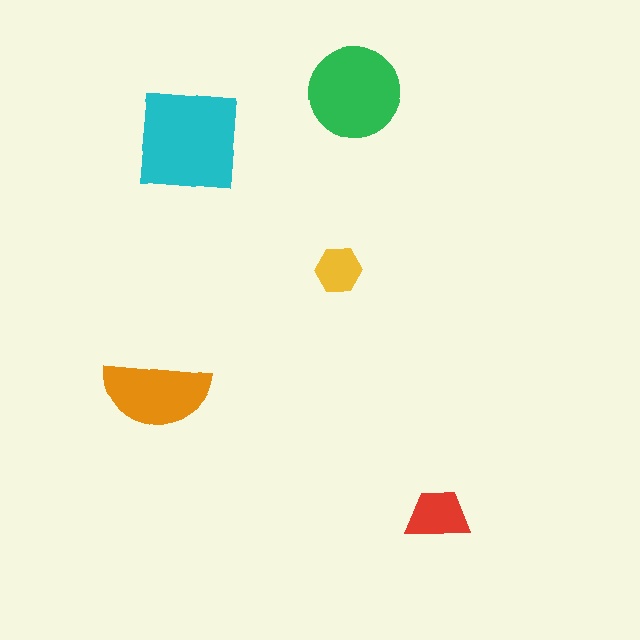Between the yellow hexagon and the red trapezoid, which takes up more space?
The red trapezoid.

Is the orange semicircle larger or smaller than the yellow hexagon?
Larger.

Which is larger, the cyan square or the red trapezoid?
The cyan square.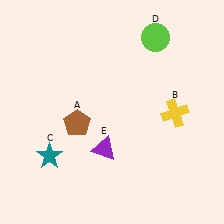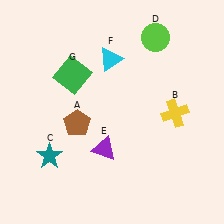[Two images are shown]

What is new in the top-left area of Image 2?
A green square (G) was added in the top-left area of Image 2.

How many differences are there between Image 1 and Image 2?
There are 2 differences between the two images.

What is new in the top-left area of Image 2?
A cyan triangle (F) was added in the top-left area of Image 2.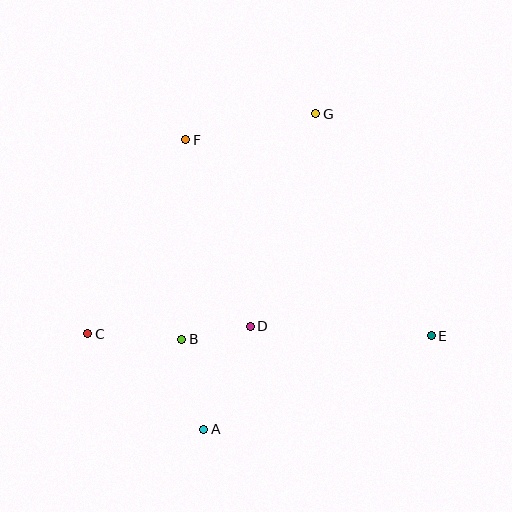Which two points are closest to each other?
Points B and D are closest to each other.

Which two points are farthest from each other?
Points C and E are farthest from each other.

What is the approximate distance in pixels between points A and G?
The distance between A and G is approximately 335 pixels.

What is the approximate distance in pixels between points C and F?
The distance between C and F is approximately 217 pixels.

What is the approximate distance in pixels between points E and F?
The distance between E and F is approximately 314 pixels.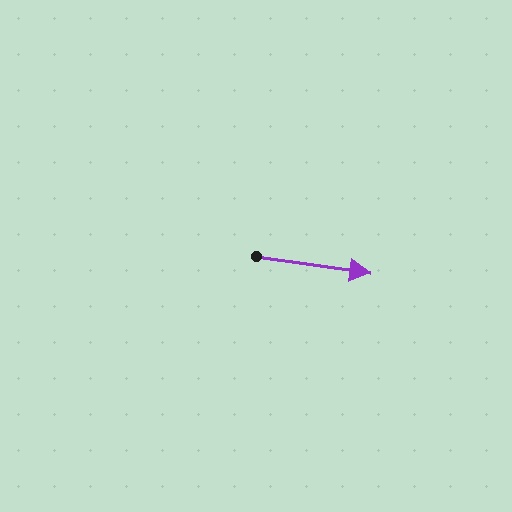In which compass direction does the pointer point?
East.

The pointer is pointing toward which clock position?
Roughly 3 o'clock.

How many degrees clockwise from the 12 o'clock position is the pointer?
Approximately 98 degrees.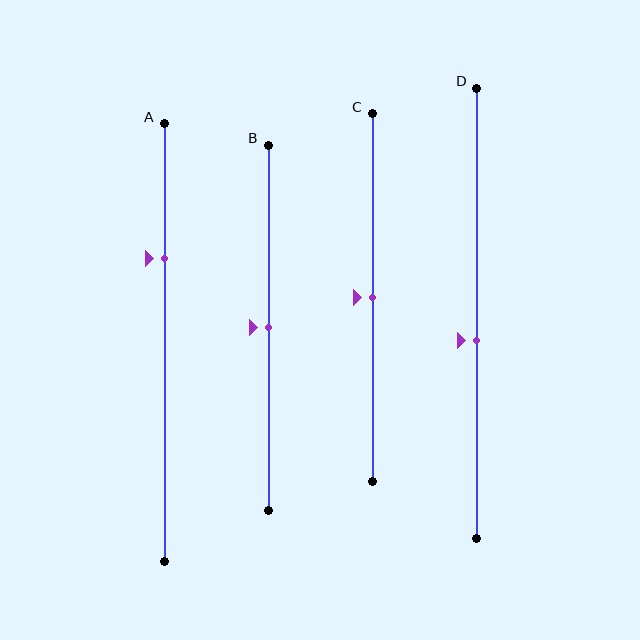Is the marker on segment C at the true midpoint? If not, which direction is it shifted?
Yes, the marker on segment C is at the true midpoint.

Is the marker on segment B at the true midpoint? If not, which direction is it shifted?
Yes, the marker on segment B is at the true midpoint.